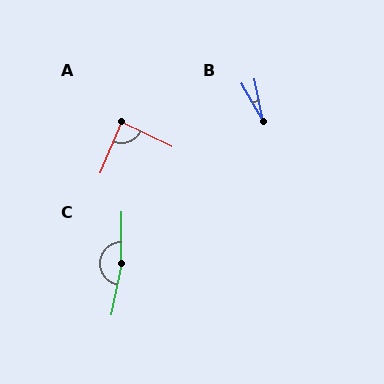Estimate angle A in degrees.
Approximately 87 degrees.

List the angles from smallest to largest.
B (18°), A (87°), C (170°).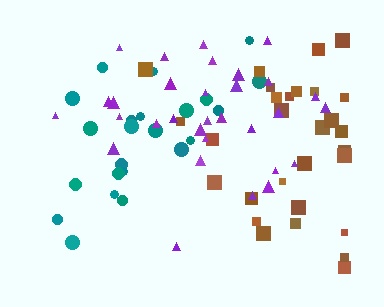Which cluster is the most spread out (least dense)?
Teal.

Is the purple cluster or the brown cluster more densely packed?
Purple.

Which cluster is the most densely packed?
Purple.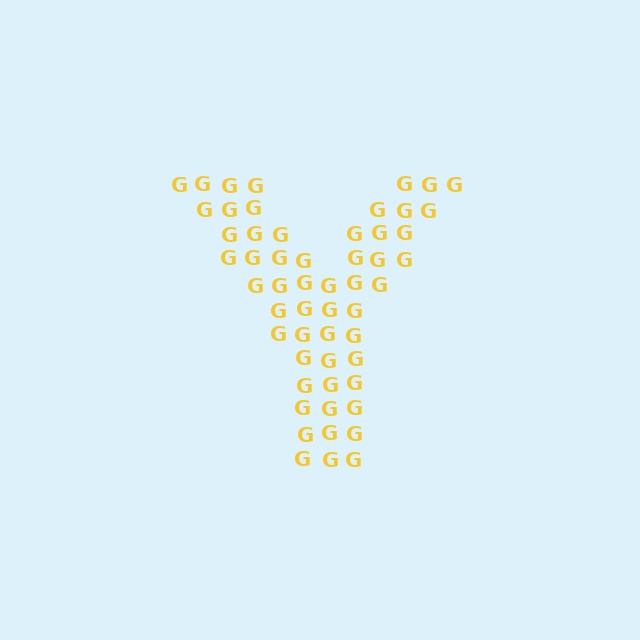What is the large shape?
The large shape is the letter Y.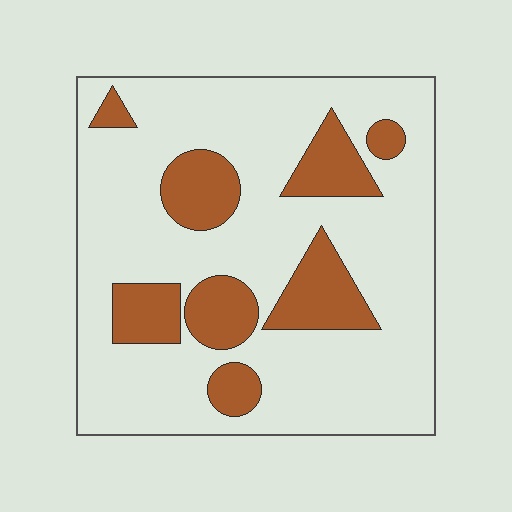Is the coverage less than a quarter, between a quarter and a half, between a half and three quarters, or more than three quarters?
Less than a quarter.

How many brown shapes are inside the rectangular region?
8.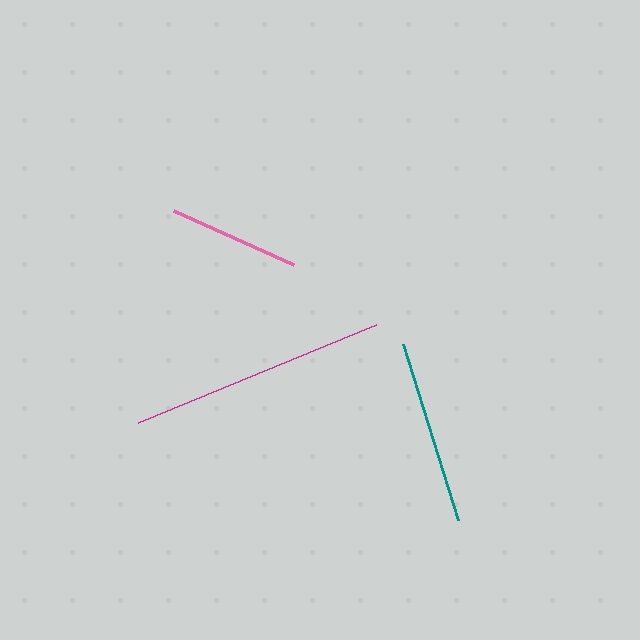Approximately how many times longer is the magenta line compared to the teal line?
The magenta line is approximately 1.4 times the length of the teal line.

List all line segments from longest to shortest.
From longest to shortest: magenta, teal, pink.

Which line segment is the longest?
The magenta line is the longest at approximately 257 pixels.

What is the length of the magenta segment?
The magenta segment is approximately 257 pixels long.